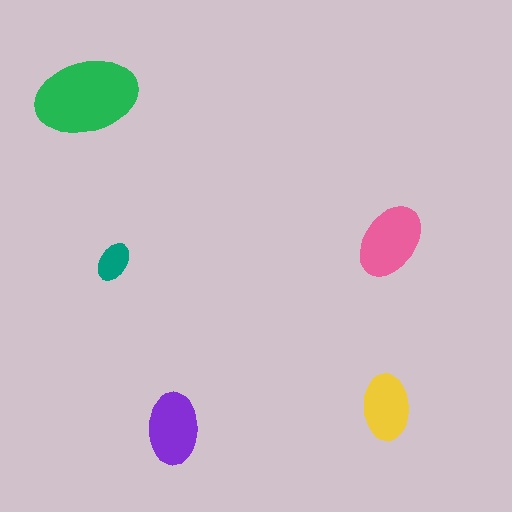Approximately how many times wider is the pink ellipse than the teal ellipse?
About 2 times wider.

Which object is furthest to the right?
The pink ellipse is rightmost.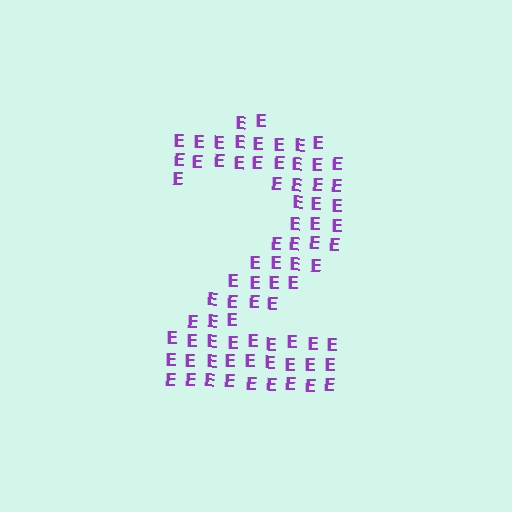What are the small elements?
The small elements are letter E's.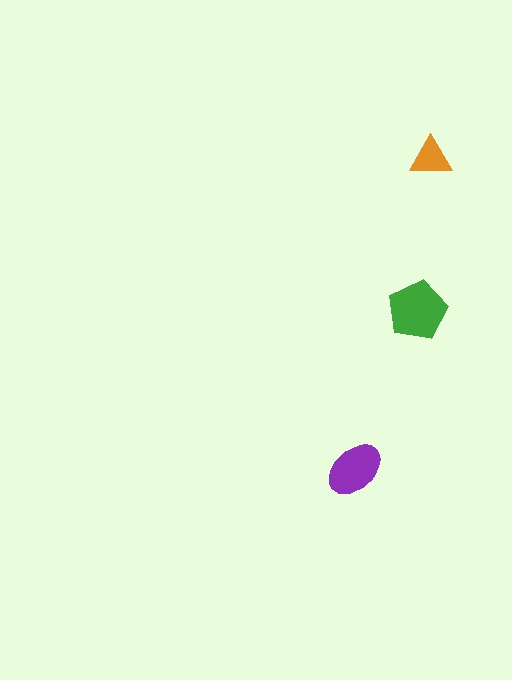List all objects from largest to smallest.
The green pentagon, the purple ellipse, the orange triangle.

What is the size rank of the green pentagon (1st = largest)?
1st.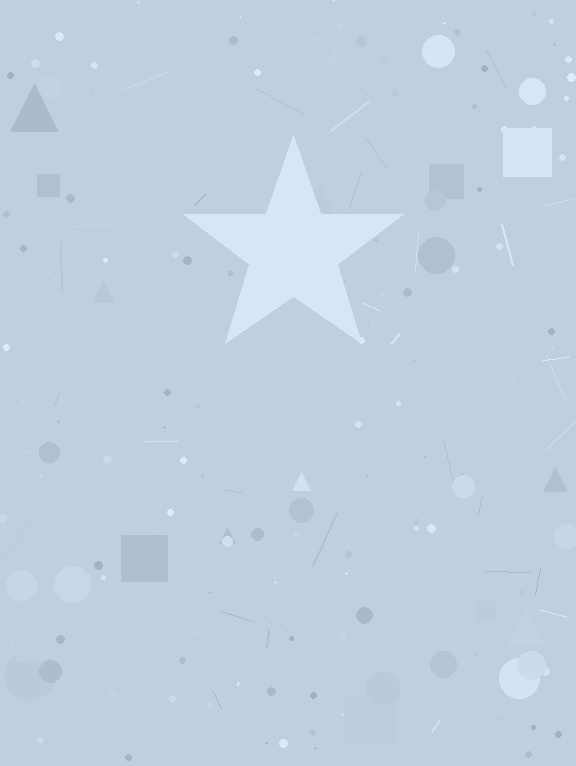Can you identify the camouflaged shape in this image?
The camouflaged shape is a star.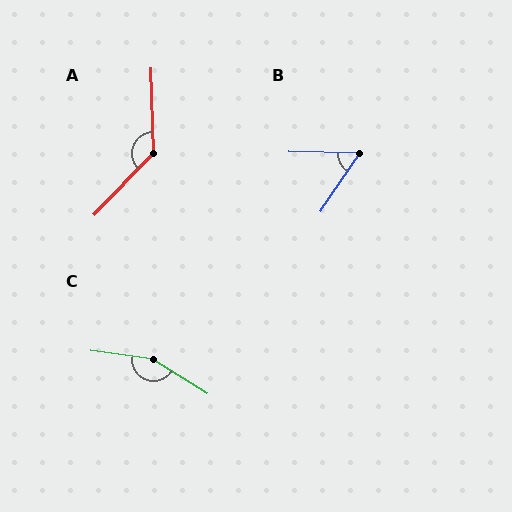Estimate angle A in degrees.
Approximately 135 degrees.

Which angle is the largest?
C, at approximately 156 degrees.